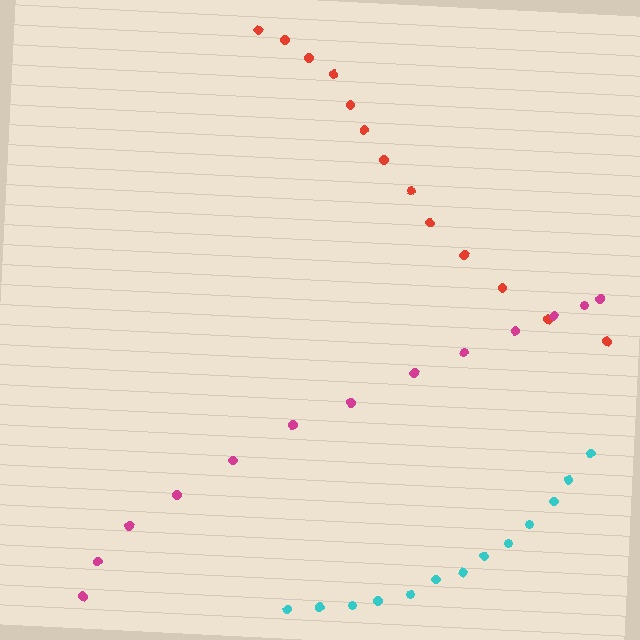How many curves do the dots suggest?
There are 3 distinct paths.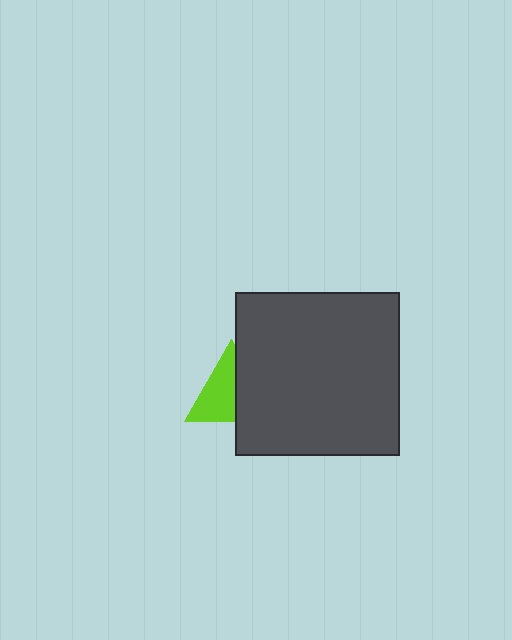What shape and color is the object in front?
The object in front is a dark gray square.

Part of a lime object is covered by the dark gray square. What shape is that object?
It is a triangle.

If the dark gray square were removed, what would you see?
You would see the complete lime triangle.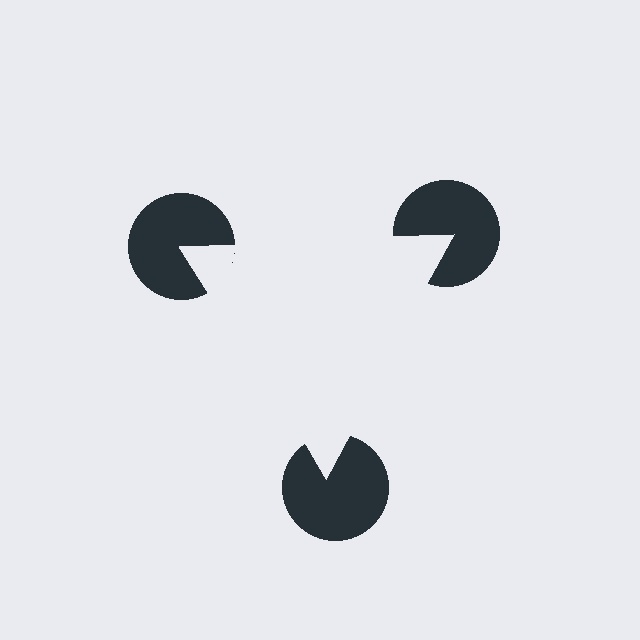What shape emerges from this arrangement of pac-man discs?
An illusory triangle — its edges are inferred from the aligned wedge cuts in the pac-man discs, not physically drawn.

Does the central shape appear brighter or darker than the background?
It typically appears slightly brighter than the background, even though no actual brightness change is drawn.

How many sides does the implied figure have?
3 sides.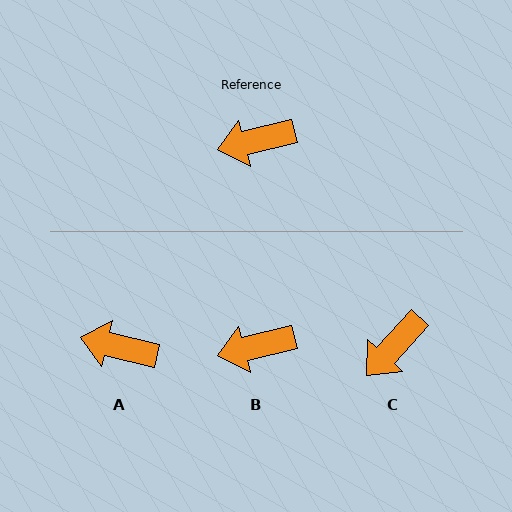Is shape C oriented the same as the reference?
No, it is off by about 34 degrees.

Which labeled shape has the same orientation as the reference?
B.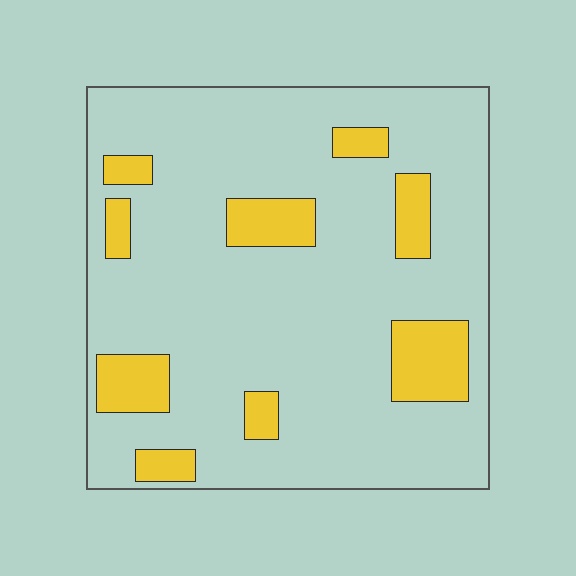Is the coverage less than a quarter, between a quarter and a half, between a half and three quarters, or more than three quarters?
Less than a quarter.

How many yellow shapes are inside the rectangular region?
9.